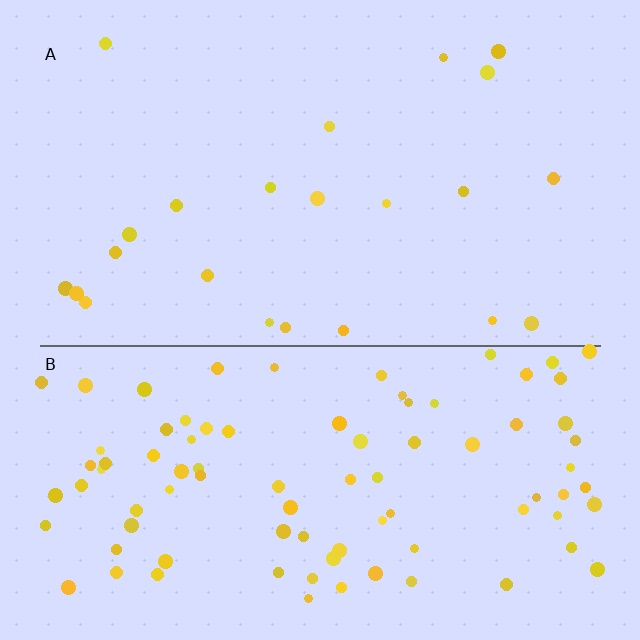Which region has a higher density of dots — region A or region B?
B (the bottom).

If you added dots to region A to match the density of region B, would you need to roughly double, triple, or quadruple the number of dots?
Approximately quadruple.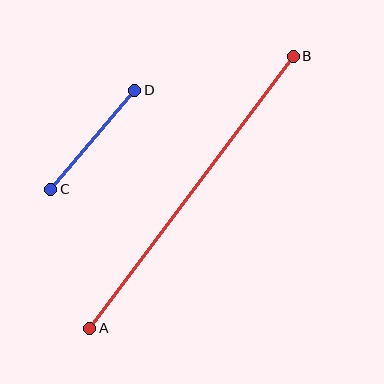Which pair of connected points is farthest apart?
Points A and B are farthest apart.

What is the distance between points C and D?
The distance is approximately 130 pixels.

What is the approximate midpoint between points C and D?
The midpoint is at approximately (93, 140) pixels.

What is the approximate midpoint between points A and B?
The midpoint is at approximately (191, 192) pixels.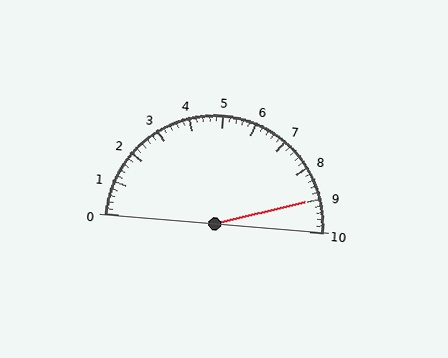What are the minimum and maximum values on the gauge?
The gauge ranges from 0 to 10.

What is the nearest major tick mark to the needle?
The nearest major tick mark is 9.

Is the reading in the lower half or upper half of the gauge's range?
The reading is in the upper half of the range (0 to 10).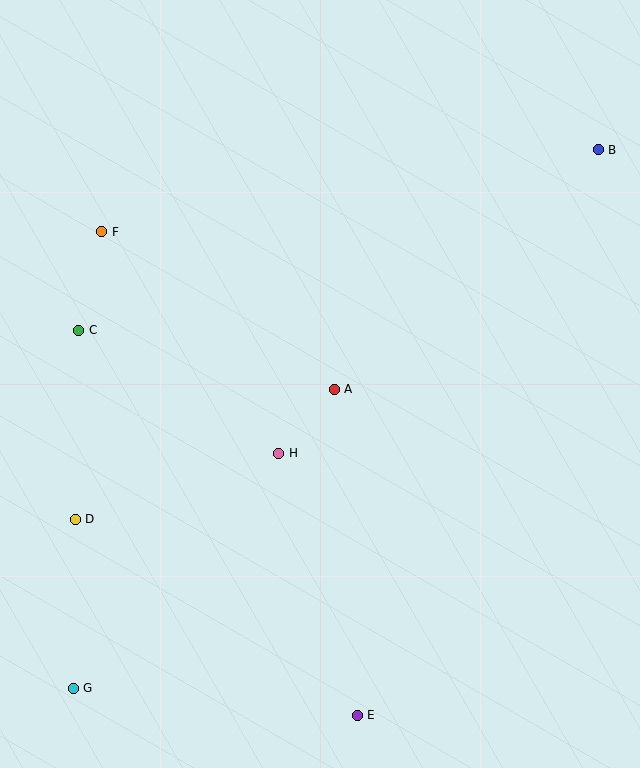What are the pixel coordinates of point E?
Point E is at (357, 715).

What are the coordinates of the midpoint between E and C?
The midpoint between E and C is at (218, 523).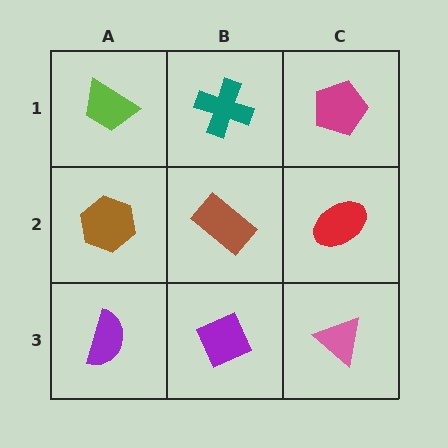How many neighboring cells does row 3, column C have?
2.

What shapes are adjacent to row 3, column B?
A brown rectangle (row 2, column B), a purple semicircle (row 3, column A), a pink triangle (row 3, column C).